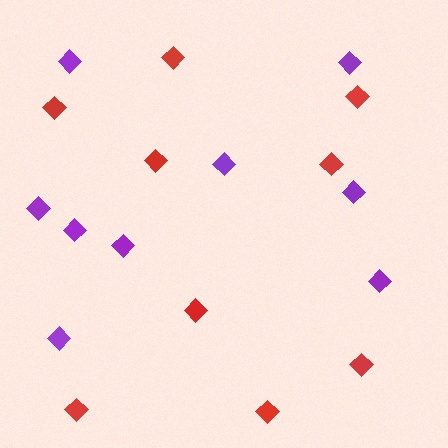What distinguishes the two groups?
There are 2 groups: one group of red diamonds (9) and one group of purple diamonds (9).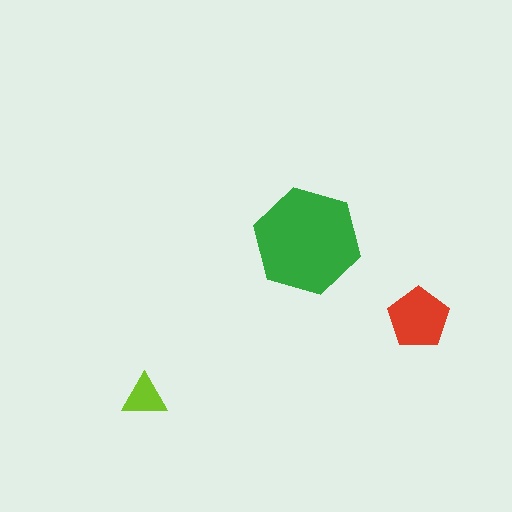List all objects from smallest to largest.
The lime triangle, the red pentagon, the green hexagon.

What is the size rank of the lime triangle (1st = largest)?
3rd.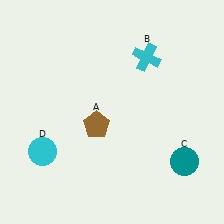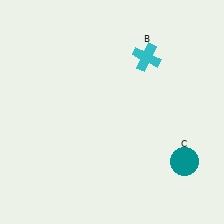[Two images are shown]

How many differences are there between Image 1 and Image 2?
There are 2 differences between the two images.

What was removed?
The cyan circle (D), the brown pentagon (A) were removed in Image 2.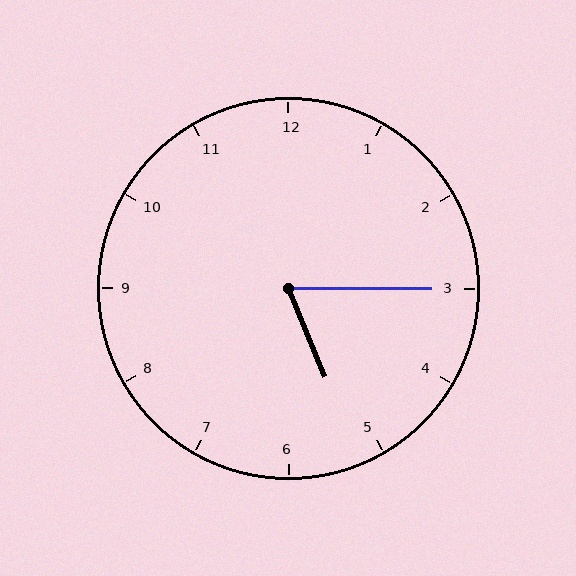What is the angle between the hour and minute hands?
Approximately 68 degrees.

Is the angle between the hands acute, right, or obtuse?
It is acute.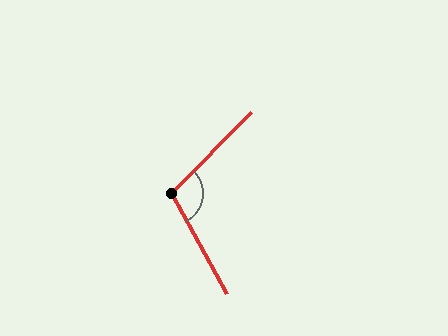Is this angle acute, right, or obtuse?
It is obtuse.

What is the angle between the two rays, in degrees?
Approximately 107 degrees.